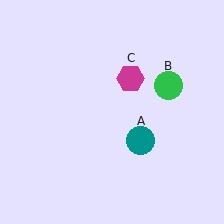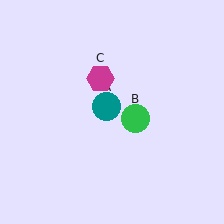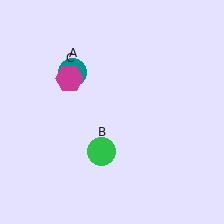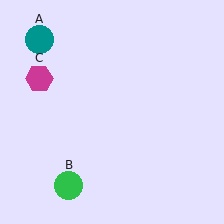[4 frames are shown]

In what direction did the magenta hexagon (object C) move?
The magenta hexagon (object C) moved left.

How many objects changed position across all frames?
3 objects changed position: teal circle (object A), green circle (object B), magenta hexagon (object C).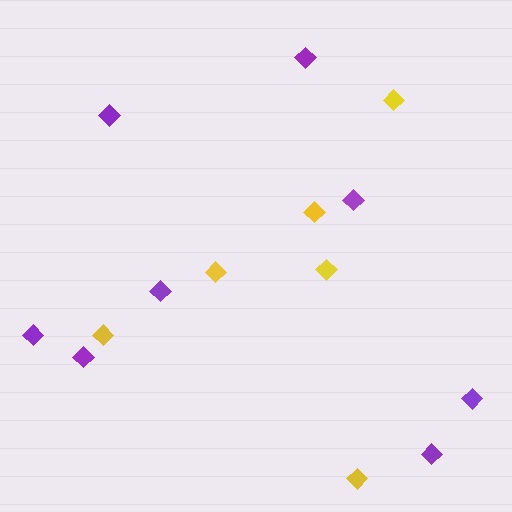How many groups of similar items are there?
There are 2 groups: one group of yellow diamonds (6) and one group of purple diamonds (8).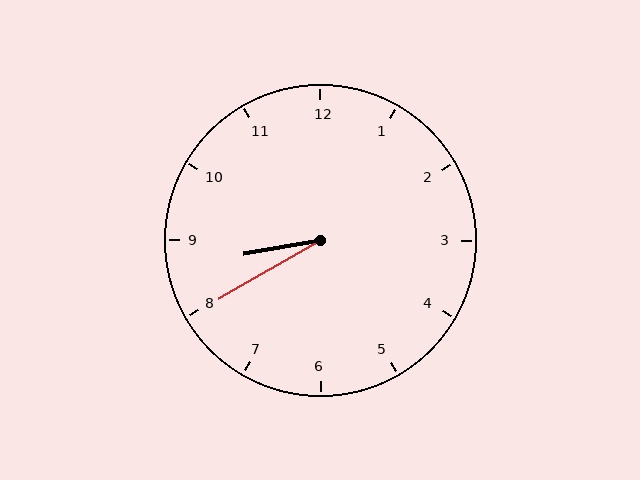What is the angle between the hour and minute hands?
Approximately 20 degrees.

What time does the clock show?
8:40.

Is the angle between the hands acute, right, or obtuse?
It is acute.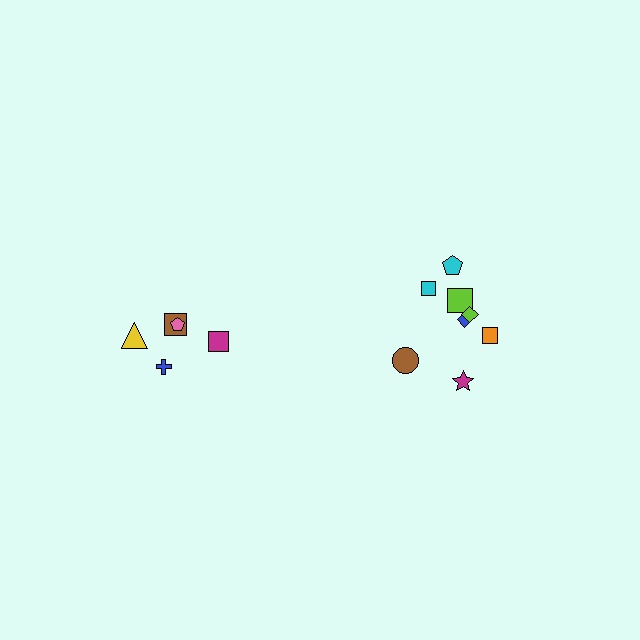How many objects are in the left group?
There are 5 objects.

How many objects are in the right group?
There are 8 objects.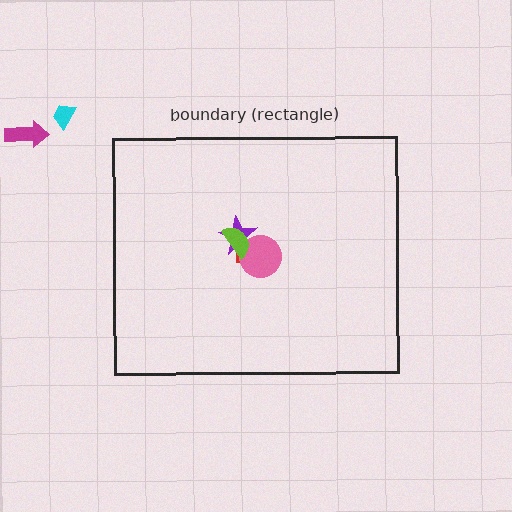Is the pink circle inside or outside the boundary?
Inside.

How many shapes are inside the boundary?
4 inside, 2 outside.